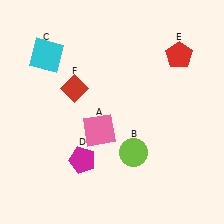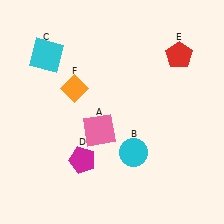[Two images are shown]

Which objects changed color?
B changed from lime to cyan. F changed from red to orange.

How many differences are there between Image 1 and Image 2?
There are 2 differences between the two images.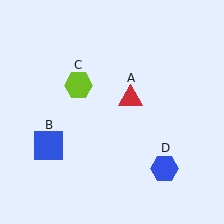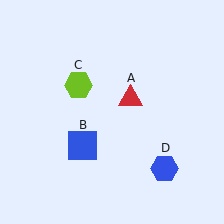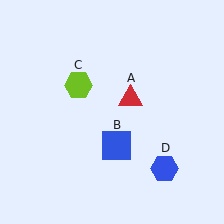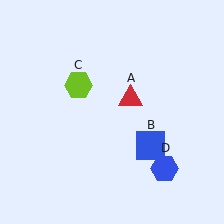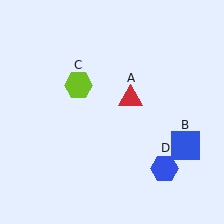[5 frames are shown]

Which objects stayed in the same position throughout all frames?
Red triangle (object A) and lime hexagon (object C) and blue hexagon (object D) remained stationary.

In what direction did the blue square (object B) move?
The blue square (object B) moved right.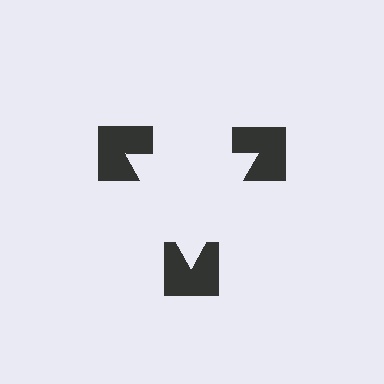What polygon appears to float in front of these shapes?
An illusory triangle — its edges are inferred from the aligned wedge cuts in the notched squares, not physically drawn.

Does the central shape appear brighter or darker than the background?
It typically appears slightly brighter than the background, even though no actual brightness change is drawn.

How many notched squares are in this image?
There are 3 — one at each vertex of the illusory triangle.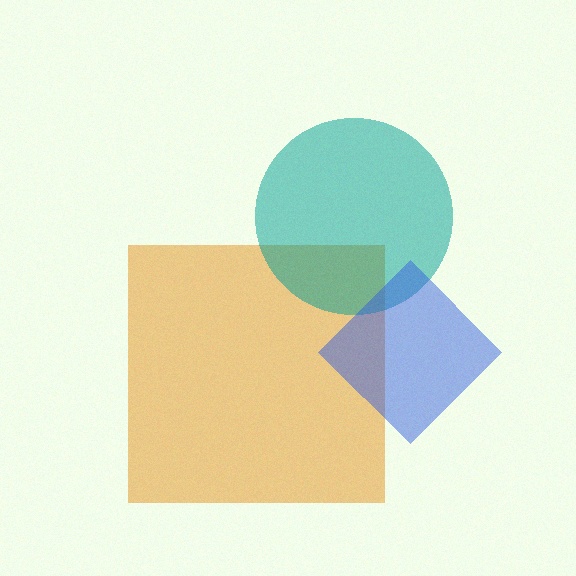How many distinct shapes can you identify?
There are 3 distinct shapes: an orange square, a teal circle, a blue diamond.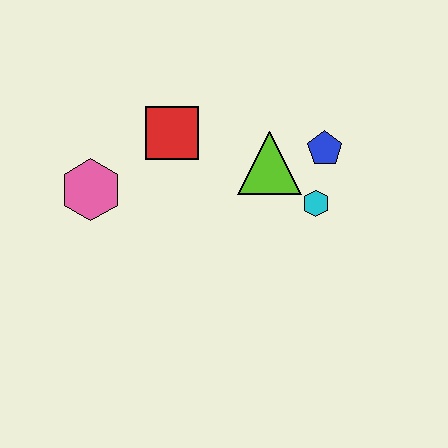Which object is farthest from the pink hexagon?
The blue pentagon is farthest from the pink hexagon.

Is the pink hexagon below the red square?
Yes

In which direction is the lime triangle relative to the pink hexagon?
The lime triangle is to the right of the pink hexagon.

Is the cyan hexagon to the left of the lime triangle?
No